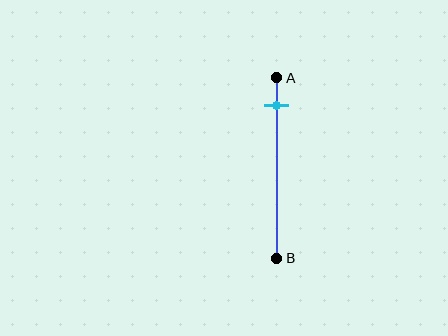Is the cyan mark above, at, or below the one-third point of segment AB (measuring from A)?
The cyan mark is above the one-third point of segment AB.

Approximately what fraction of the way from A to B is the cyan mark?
The cyan mark is approximately 15% of the way from A to B.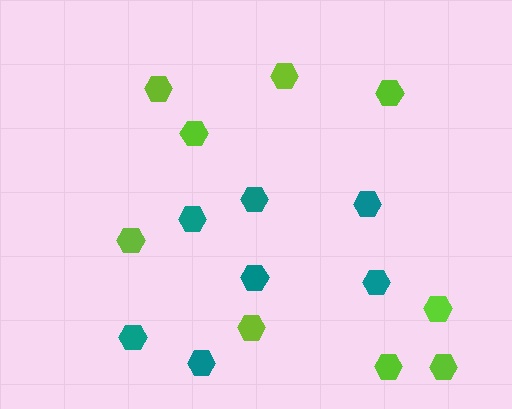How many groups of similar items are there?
There are 2 groups: one group of lime hexagons (9) and one group of teal hexagons (7).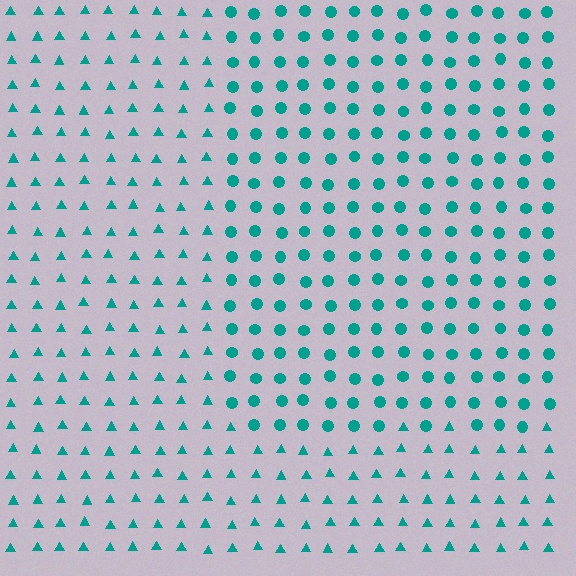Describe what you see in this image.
The image is filled with small teal elements arranged in a uniform grid. A rectangle-shaped region contains circles, while the surrounding area contains triangles. The boundary is defined purely by the change in element shape.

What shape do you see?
I see a rectangle.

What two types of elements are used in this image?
The image uses circles inside the rectangle region and triangles outside it.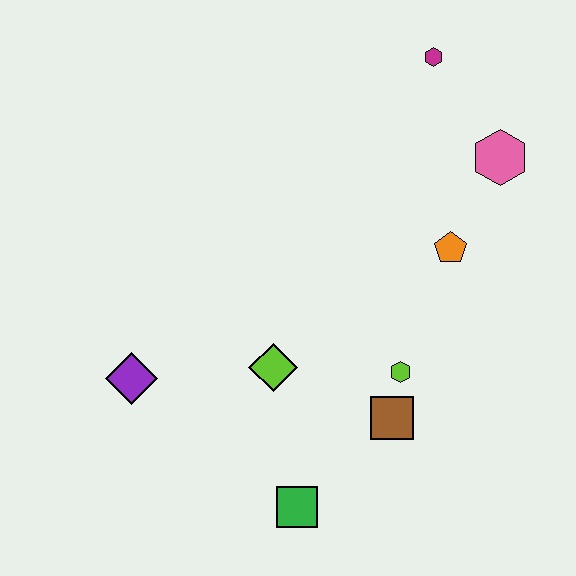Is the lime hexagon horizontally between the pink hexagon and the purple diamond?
Yes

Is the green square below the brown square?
Yes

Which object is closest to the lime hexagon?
The brown square is closest to the lime hexagon.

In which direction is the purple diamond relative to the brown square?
The purple diamond is to the left of the brown square.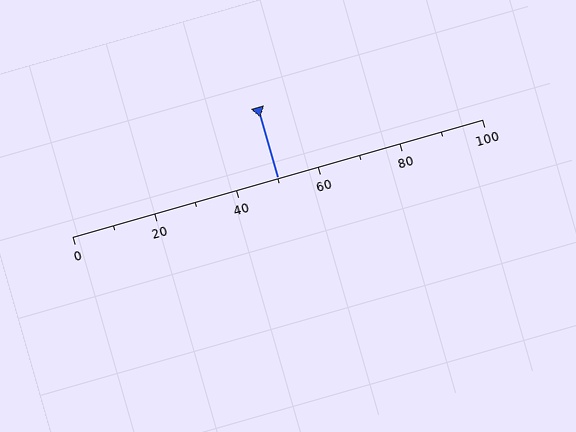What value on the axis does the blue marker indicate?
The marker indicates approximately 50.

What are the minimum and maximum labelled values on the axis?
The axis runs from 0 to 100.